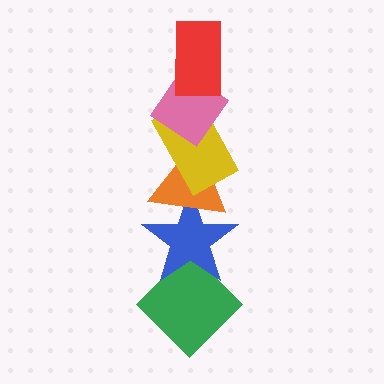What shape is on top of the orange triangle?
The yellow rectangle is on top of the orange triangle.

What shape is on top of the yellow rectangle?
The pink diamond is on top of the yellow rectangle.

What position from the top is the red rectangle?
The red rectangle is 1st from the top.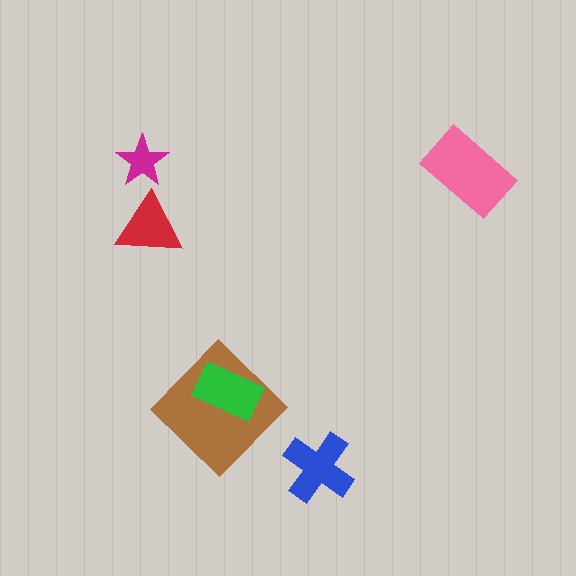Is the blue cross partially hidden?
No, no other shape covers it.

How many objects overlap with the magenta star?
0 objects overlap with the magenta star.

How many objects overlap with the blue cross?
0 objects overlap with the blue cross.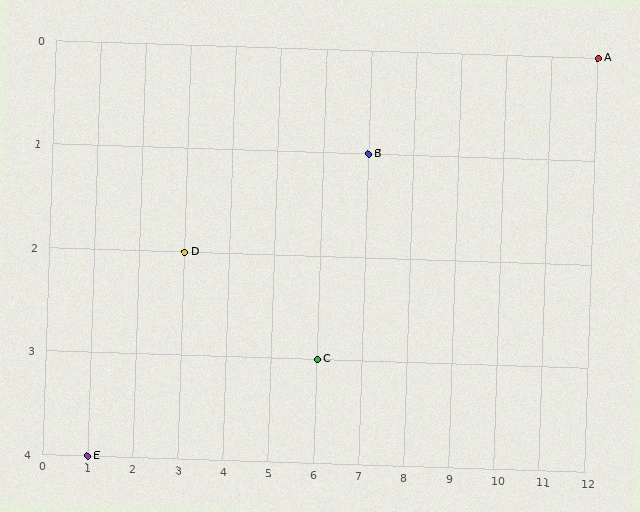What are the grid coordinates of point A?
Point A is at grid coordinates (12, 0).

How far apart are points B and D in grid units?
Points B and D are 4 columns and 1 row apart (about 4.1 grid units diagonally).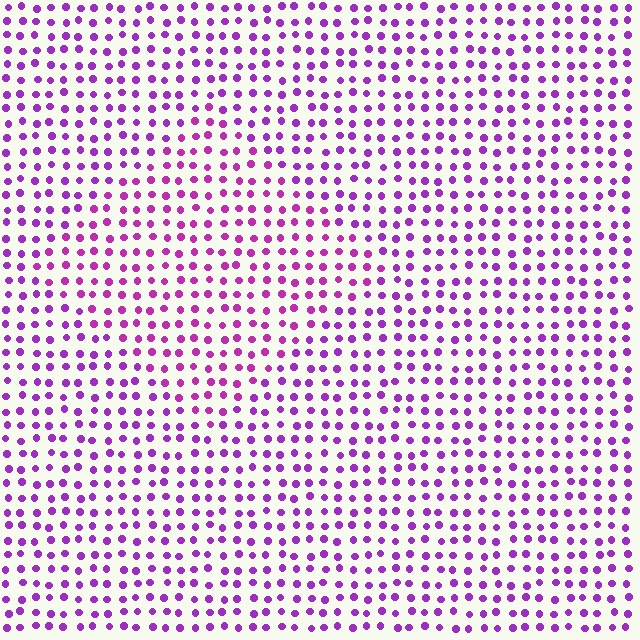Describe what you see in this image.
The image is filled with small purple elements in a uniform arrangement. A diamond-shaped region is visible where the elements are tinted to a slightly different hue, forming a subtle color boundary.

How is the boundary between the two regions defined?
The boundary is defined purely by a slight shift in hue (about 21 degrees). Spacing, size, and orientation are identical on both sides.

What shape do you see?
I see a diamond.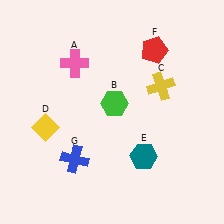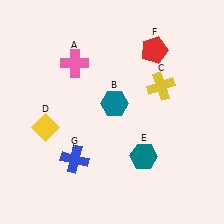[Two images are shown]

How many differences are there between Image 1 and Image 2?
There is 1 difference between the two images.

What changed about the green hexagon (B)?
In Image 1, B is green. In Image 2, it changed to teal.